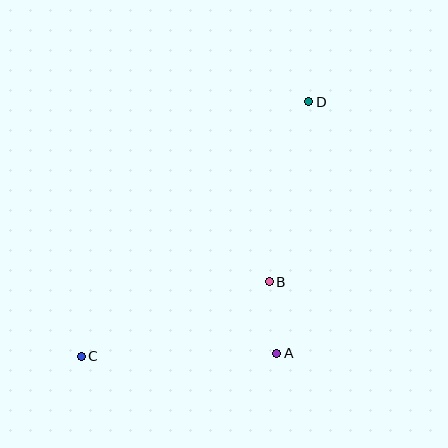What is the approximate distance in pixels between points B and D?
The distance between B and D is approximately 184 pixels.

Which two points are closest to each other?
Points A and B are closest to each other.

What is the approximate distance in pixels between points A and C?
The distance between A and C is approximately 195 pixels.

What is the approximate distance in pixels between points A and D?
The distance between A and D is approximately 253 pixels.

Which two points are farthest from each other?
Points C and D are farthest from each other.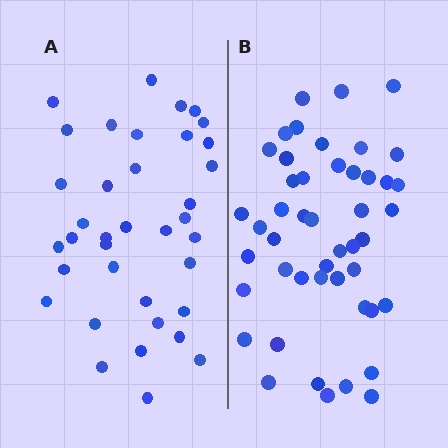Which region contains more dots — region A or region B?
Region B (the right region) has more dots.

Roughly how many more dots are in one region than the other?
Region B has roughly 10 or so more dots than region A.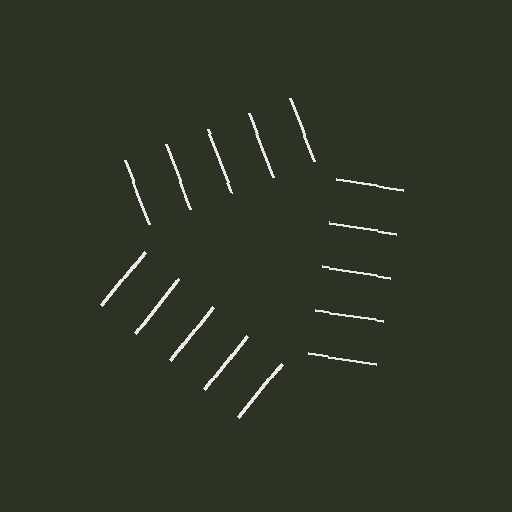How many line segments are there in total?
15 — 5 along each of the 3 edges.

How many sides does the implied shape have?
3 sides — the line-ends trace a triangle.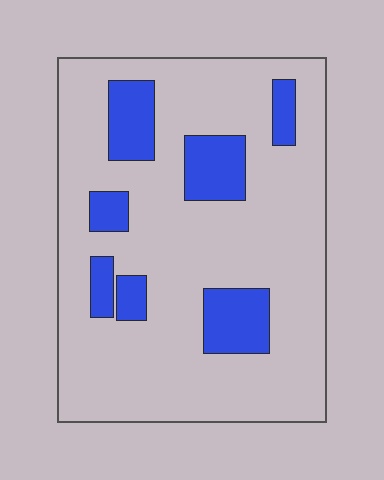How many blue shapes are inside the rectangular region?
7.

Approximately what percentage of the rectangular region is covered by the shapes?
Approximately 20%.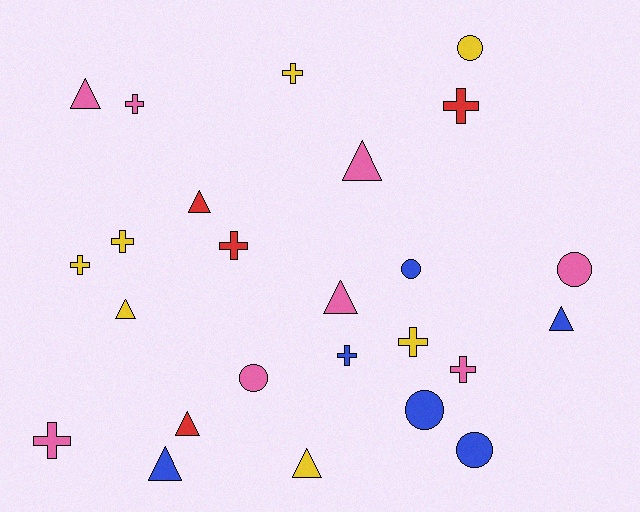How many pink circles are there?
There are 2 pink circles.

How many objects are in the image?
There are 25 objects.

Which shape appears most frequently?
Cross, with 10 objects.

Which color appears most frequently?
Pink, with 8 objects.